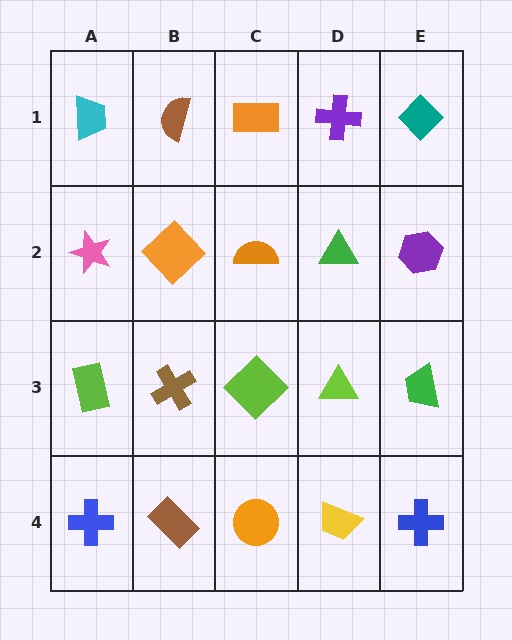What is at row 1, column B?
A brown semicircle.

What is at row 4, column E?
A blue cross.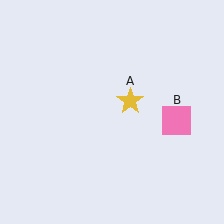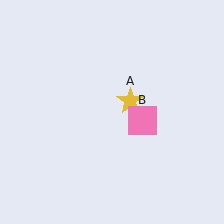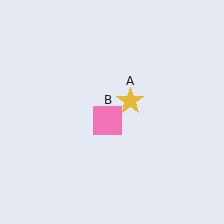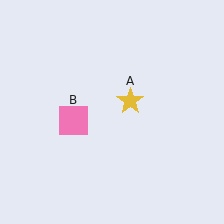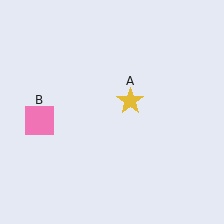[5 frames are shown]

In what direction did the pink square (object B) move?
The pink square (object B) moved left.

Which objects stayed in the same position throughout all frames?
Yellow star (object A) remained stationary.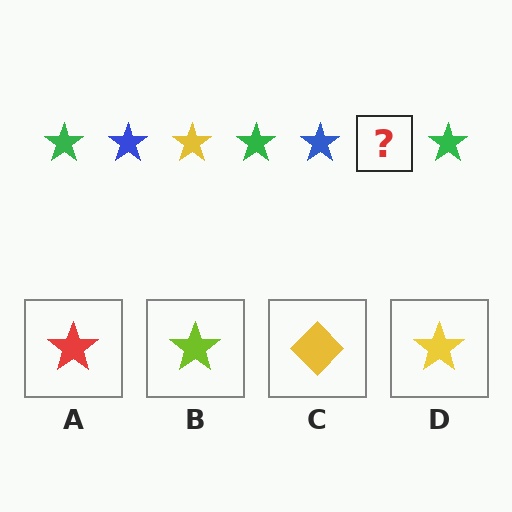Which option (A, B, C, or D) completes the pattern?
D.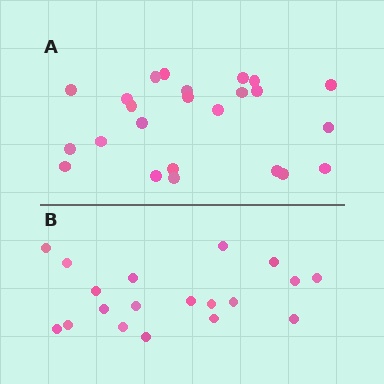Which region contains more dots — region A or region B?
Region A (the top region) has more dots.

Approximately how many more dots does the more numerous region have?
Region A has about 5 more dots than region B.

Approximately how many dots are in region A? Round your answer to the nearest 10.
About 20 dots. (The exact count is 24, which rounds to 20.)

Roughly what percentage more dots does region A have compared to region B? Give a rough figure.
About 25% more.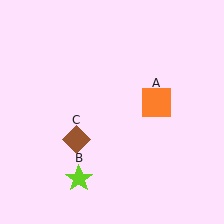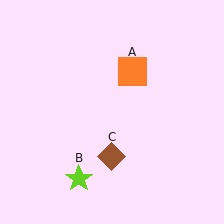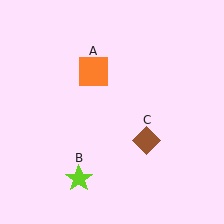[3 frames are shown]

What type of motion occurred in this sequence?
The orange square (object A), brown diamond (object C) rotated counterclockwise around the center of the scene.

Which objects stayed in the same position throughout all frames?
Lime star (object B) remained stationary.